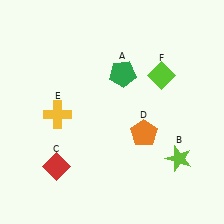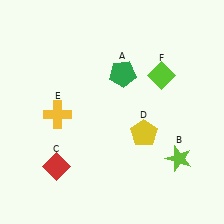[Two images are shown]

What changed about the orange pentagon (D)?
In Image 1, D is orange. In Image 2, it changed to yellow.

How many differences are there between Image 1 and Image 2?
There is 1 difference between the two images.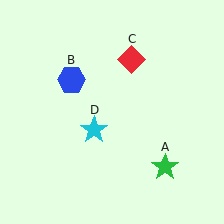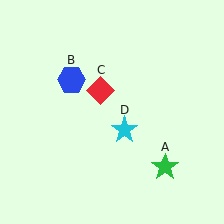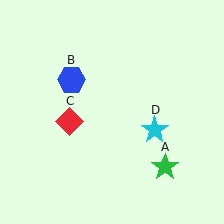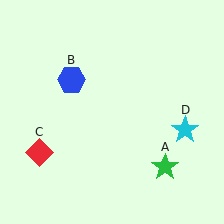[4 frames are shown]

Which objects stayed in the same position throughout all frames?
Green star (object A) and blue hexagon (object B) remained stationary.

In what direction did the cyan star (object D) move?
The cyan star (object D) moved right.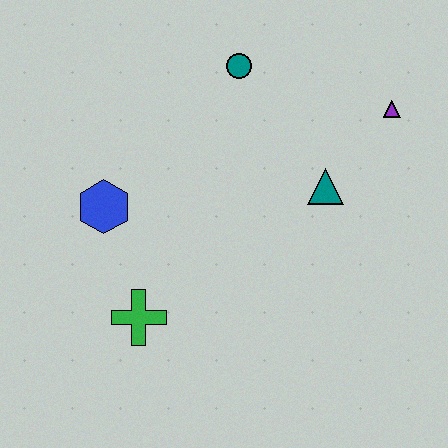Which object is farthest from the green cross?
The purple triangle is farthest from the green cross.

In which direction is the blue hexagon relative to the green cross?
The blue hexagon is above the green cross.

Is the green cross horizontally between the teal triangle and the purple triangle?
No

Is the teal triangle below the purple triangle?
Yes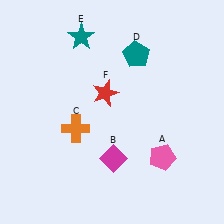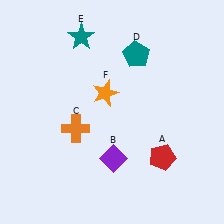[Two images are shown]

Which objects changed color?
A changed from pink to red. B changed from magenta to purple. F changed from red to orange.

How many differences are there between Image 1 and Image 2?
There are 3 differences between the two images.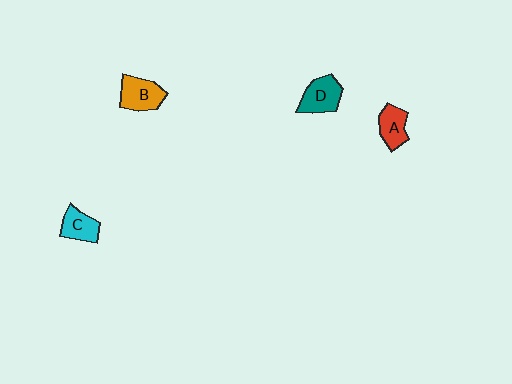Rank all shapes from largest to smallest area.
From largest to smallest: B (orange), D (teal), C (cyan), A (red).